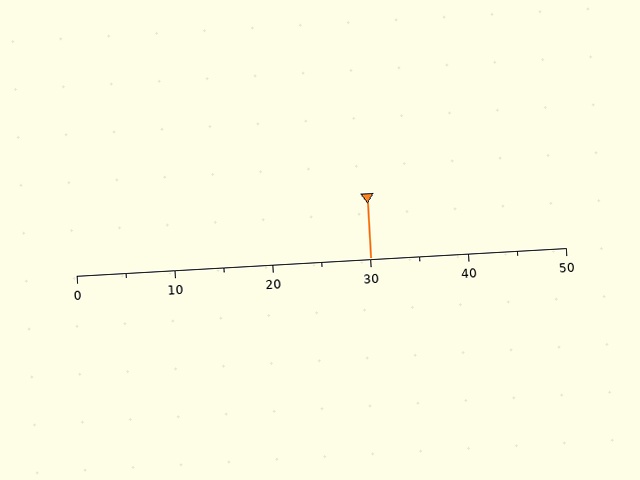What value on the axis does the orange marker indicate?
The marker indicates approximately 30.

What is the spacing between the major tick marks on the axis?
The major ticks are spaced 10 apart.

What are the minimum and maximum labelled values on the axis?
The axis runs from 0 to 50.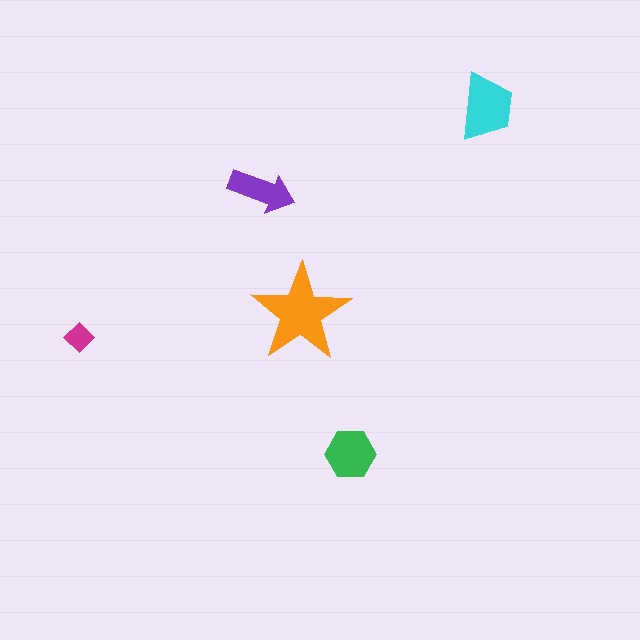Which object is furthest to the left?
The magenta diamond is leftmost.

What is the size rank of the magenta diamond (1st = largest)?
5th.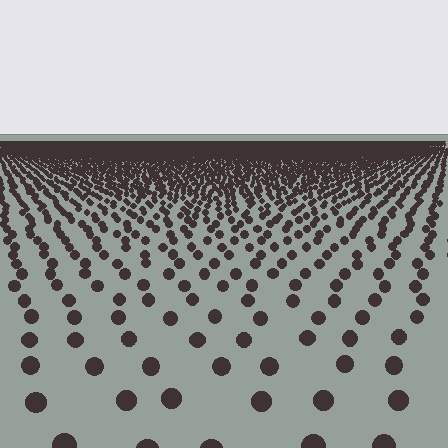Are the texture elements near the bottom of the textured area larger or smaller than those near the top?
Larger. Near the bottom, elements are closer to the viewer and appear at a bigger on-screen size.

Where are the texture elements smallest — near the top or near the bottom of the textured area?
Near the top.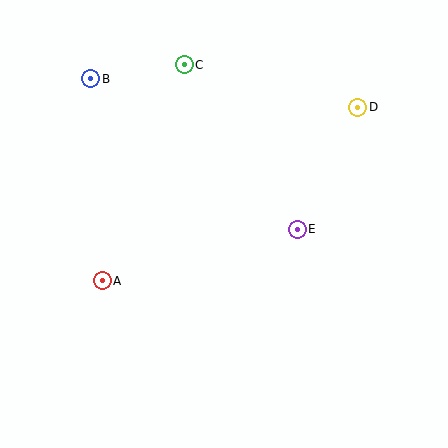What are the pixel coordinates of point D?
Point D is at (358, 107).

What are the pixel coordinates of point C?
Point C is at (184, 65).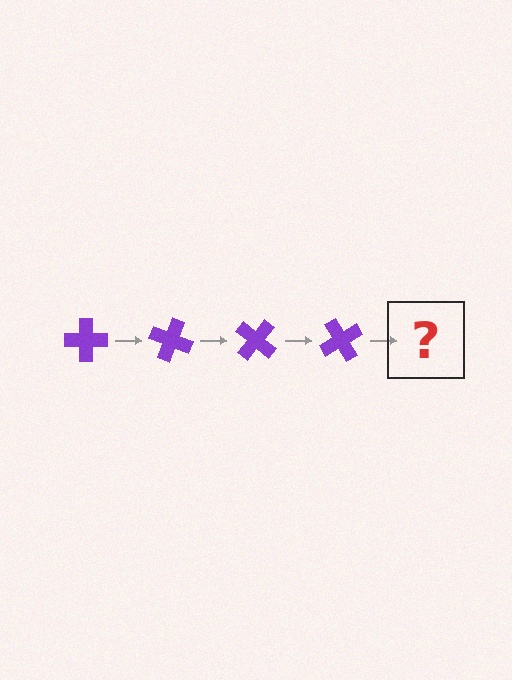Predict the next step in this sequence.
The next step is a purple cross rotated 80 degrees.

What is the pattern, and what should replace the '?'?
The pattern is that the cross rotates 20 degrees each step. The '?' should be a purple cross rotated 80 degrees.